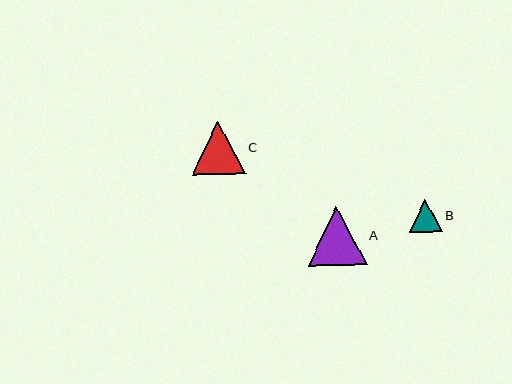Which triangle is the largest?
Triangle A is the largest with a size of approximately 58 pixels.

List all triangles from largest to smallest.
From largest to smallest: A, C, B.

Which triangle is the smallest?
Triangle B is the smallest with a size of approximately 33 pixels.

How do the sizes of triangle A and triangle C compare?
Triangle A and triangle C are approximately the same size.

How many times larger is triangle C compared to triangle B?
Triangle C is approximately 1.6 times the size of triangle B.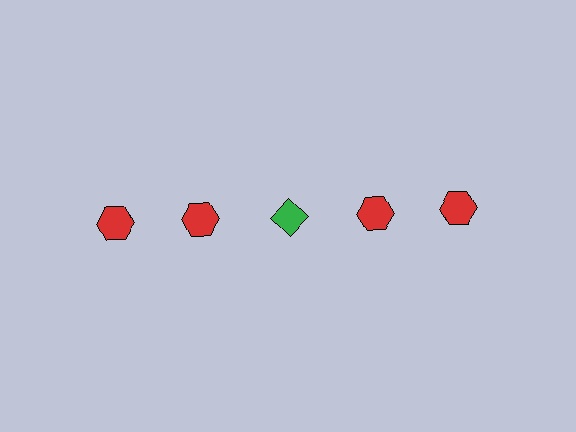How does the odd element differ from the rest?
It differs in both color (green instead of red) and shape (diamond instead of hexagon).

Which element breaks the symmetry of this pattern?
The green diamond in the top row, center column breaks the symmetry. All other shapes are red hexagons.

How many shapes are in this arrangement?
There are 5 shapes arranged in a grid pattern.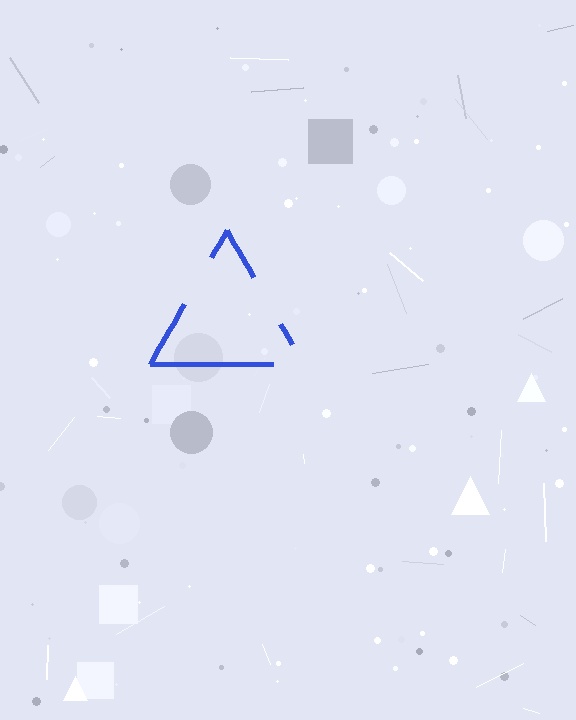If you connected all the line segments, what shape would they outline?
They would outline a triangle.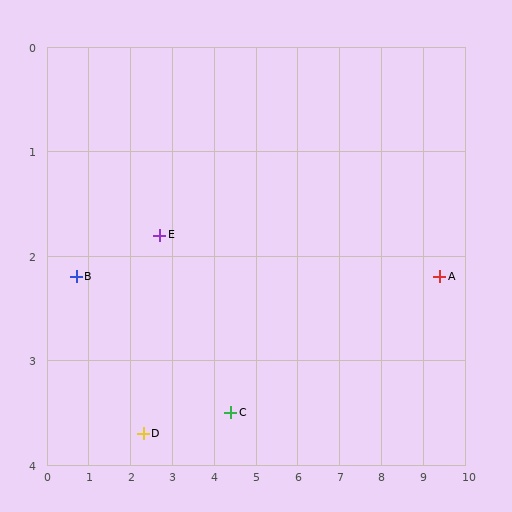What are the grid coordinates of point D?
Point D is at approximately (2.3, 3.7).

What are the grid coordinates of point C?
Point C is at approximately (4.4, 3.5).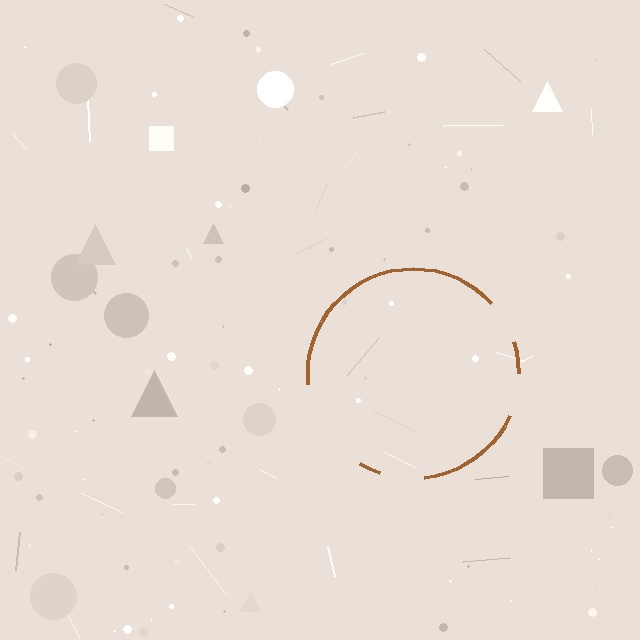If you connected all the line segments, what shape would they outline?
They would outline a circle.